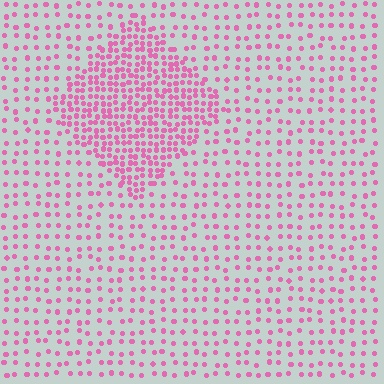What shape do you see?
I see a diamond.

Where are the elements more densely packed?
The elements are more densely packed inside the diamond boundary.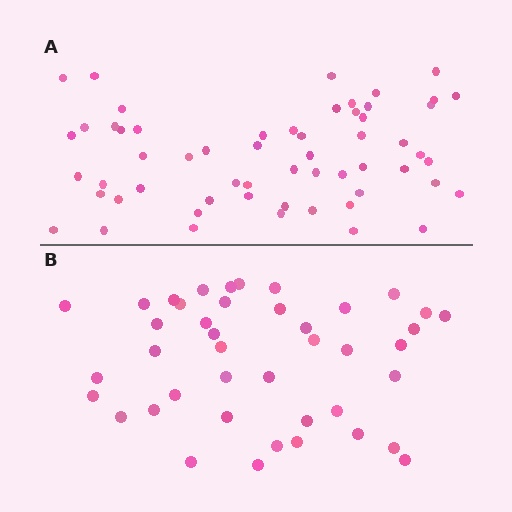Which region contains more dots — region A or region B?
Region A (the top region) has more dots.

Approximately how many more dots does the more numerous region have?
Region A has approximately 15 more dots than region B.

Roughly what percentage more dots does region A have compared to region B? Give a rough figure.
About 40% more.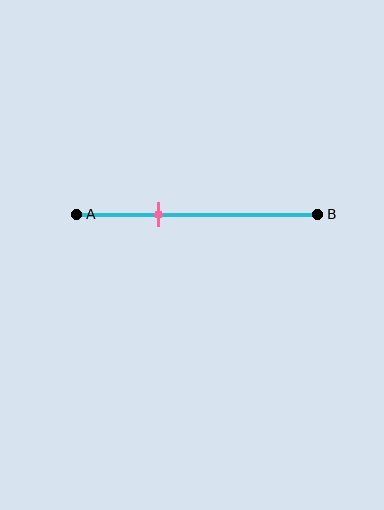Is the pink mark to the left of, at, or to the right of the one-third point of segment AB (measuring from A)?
The pink mark is approximately at the one-third point of segment AB.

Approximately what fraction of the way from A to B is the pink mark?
The pink mark is approximately 35% of the way from A to B.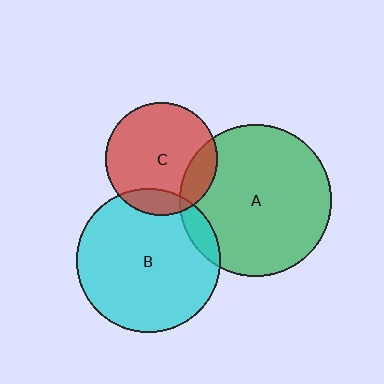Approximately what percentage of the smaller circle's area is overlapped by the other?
Approximately 15%.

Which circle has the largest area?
Circle A (green).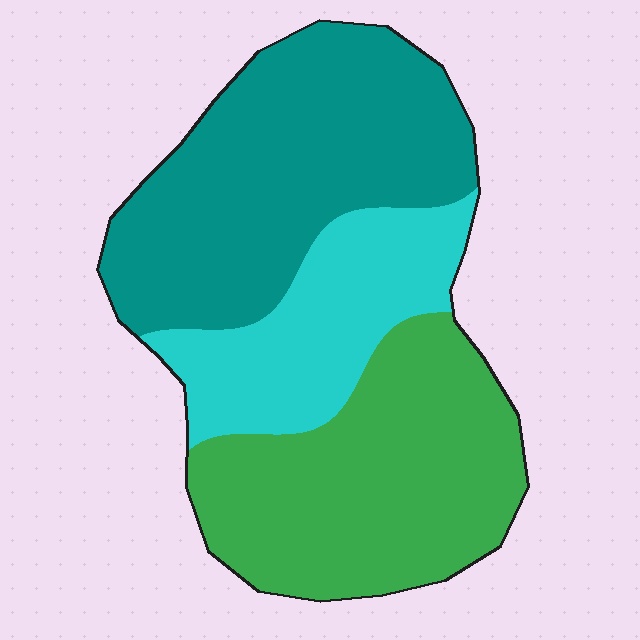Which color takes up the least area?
Cyan, at roughly 25%.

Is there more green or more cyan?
Green.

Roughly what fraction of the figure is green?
Green covers 37% of the figure.